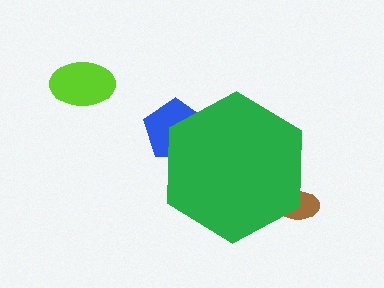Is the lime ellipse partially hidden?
No, the lime ellipse is fully visible.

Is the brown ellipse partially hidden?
Yes, the brown ellipse is partially hidden behind the green hexagon.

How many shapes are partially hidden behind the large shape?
2 shapes are partially hidden.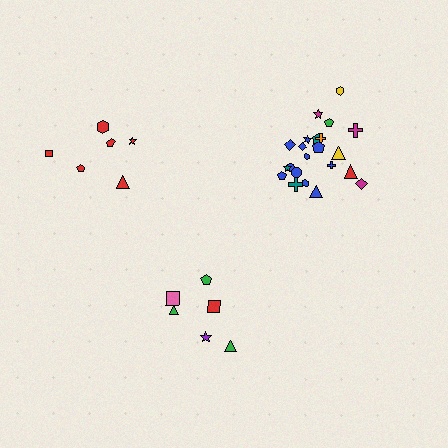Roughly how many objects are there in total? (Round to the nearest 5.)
Roughly 35 objects in total.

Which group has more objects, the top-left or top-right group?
The top-right group.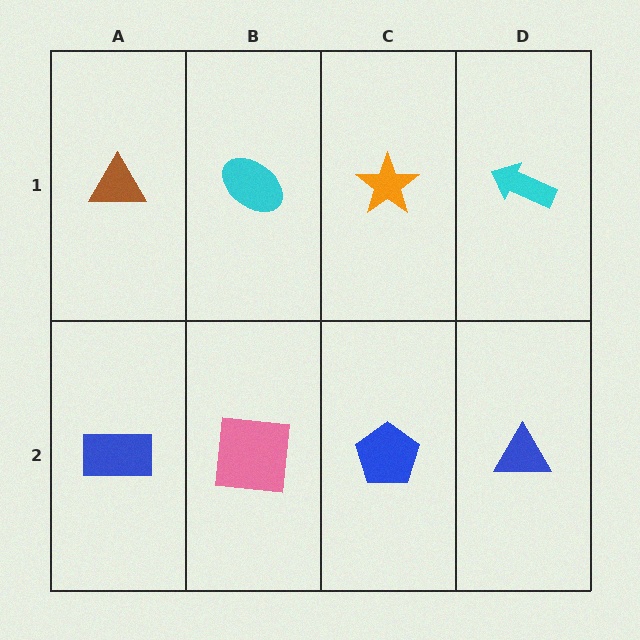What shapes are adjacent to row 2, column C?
An orange star (row 1, column C), a pink square (row 2, column B), a blue triangle (row 2, column D).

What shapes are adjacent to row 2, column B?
A cyan ellipse (row 1, column B), a blue rectangle (row 2, column A), a blue pentagon (row 2, column C).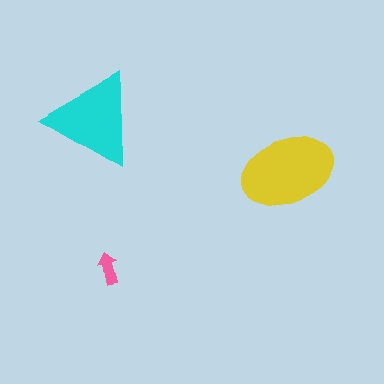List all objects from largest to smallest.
The yellow ellipse, the cyan triangle, the pink arrow.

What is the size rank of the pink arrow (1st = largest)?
3rd.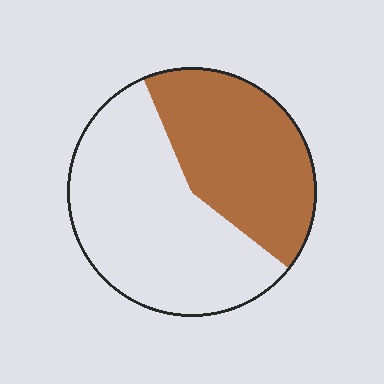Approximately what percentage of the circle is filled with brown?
Approximately 40%.